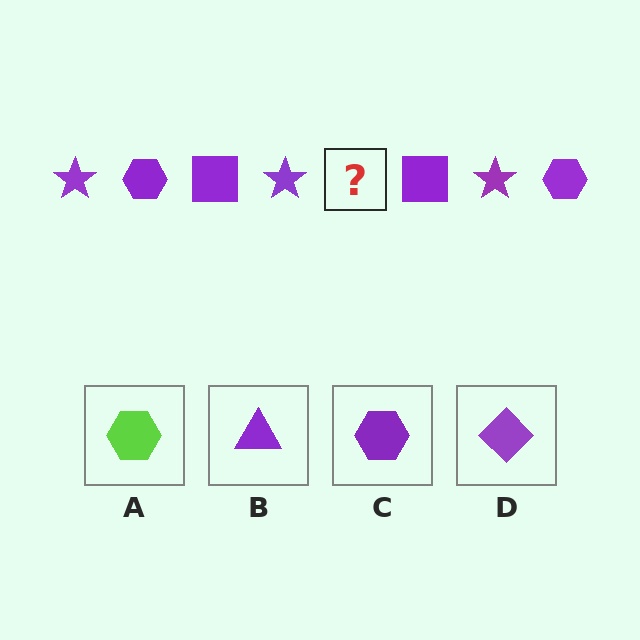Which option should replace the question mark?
Option C.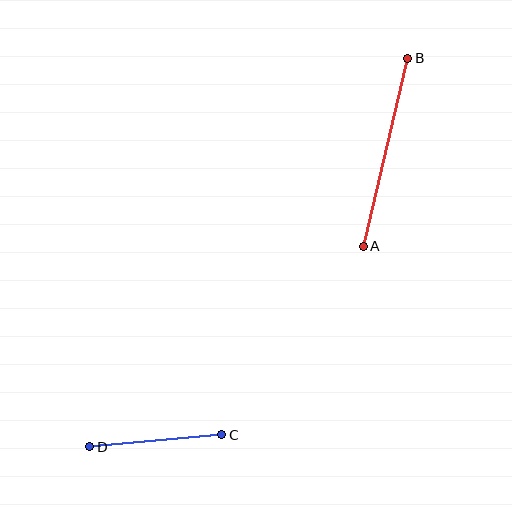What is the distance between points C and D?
The distance is approximately 132 pixels.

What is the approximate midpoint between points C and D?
The midpoint is at approximately (156, 441) pixels.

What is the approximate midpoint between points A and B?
The midpoint is at approximately (386, 152) pixels.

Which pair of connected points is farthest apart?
Points A and B are farthest apart.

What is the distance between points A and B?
The distance is approximately 193 pixels.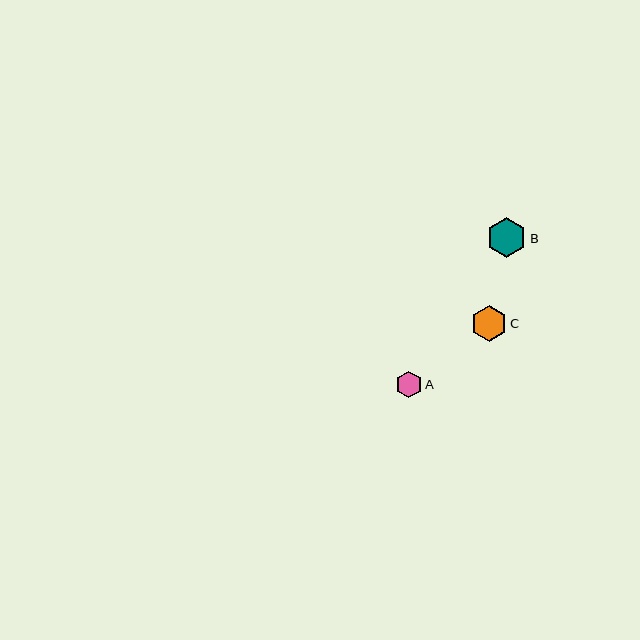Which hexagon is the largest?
Hexagon B is the largest with a size of approximately 40 pixels.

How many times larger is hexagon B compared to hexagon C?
Hexagon B is approximately 1.1 times the size of hexagon C.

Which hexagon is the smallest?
Hexagon A is the smallest with a size of approximately 27 pixels.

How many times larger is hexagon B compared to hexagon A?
Hexagon B is approximately 1.5 times the size of hexagon A.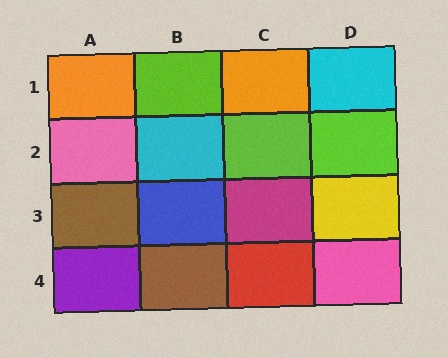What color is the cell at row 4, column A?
Purple.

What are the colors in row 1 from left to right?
Orange, lime, orange, cyan.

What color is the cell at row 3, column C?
Magenta.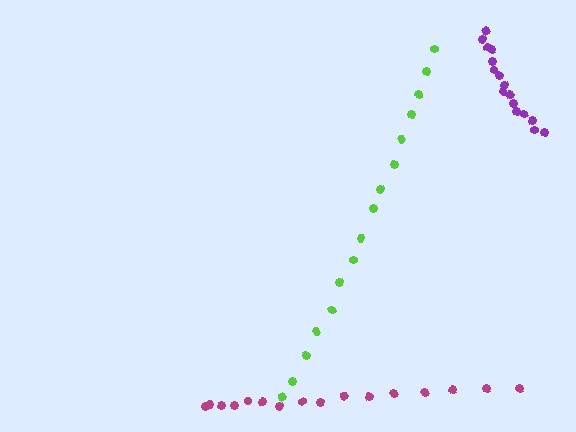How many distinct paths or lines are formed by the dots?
There are 3 distinct paths.